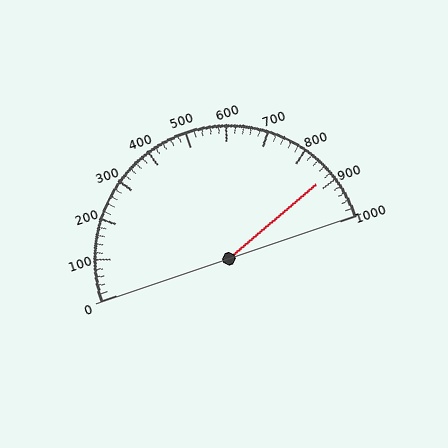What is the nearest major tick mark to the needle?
The nearest major tick mark is 900.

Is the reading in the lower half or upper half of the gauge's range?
The reading is in the upper half of the range (0 to 1000).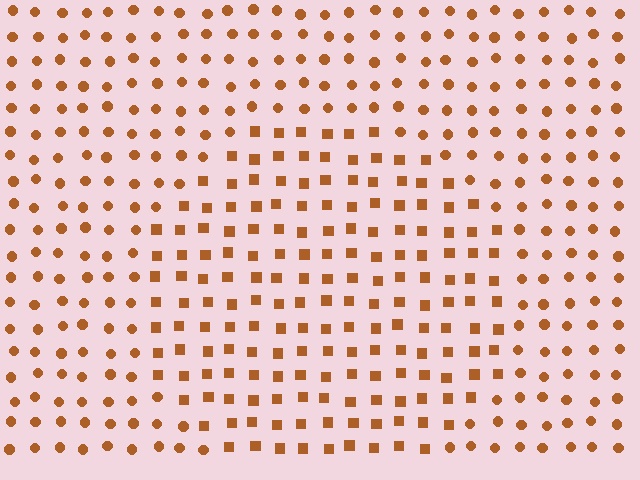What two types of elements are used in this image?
The image uses squares inside the circle region and circles outside it.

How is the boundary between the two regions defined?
The boundary is defined by a change in element shape: squares inside vs. circles outside. All elements share the same color and spacing.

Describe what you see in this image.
The image is filled with small brown elements arranged in a uniform grid. A circle-shaped region contains squares, while the surrounding area contains circles. The boundary is defined purely by the change in element shape.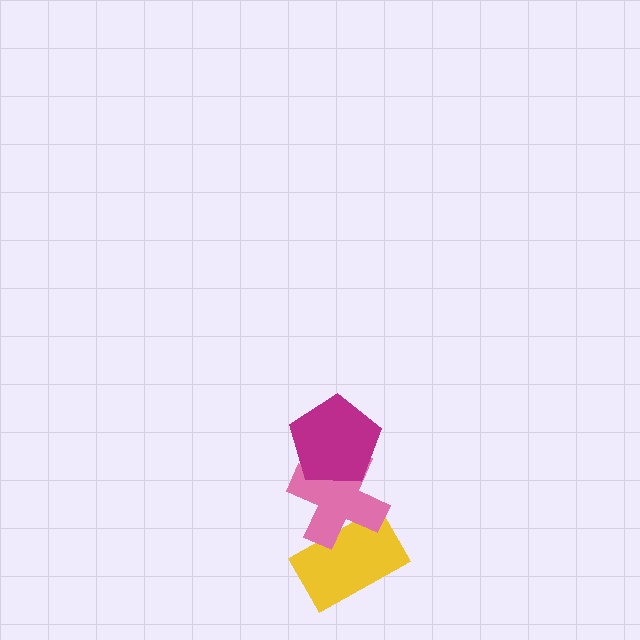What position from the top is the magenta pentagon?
The magenta pentagon is 1st from the top.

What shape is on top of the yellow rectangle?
The pink cross is on top of the yellow rectangle.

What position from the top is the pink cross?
The pink cross is 2nd from the top.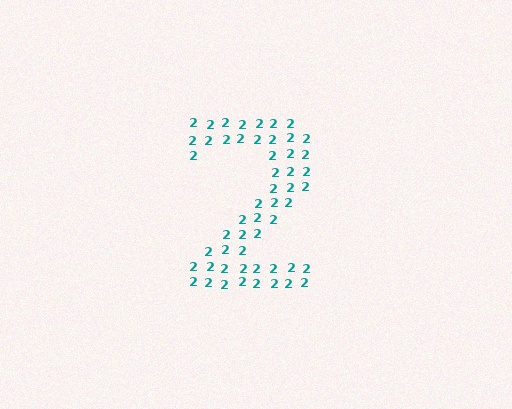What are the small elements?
The small elements are digit 2's.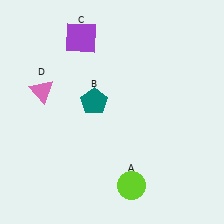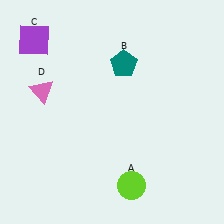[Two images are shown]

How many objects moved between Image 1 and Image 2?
2 objects moved between the two images.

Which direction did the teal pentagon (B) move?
The teal pentagon (B) moved up.